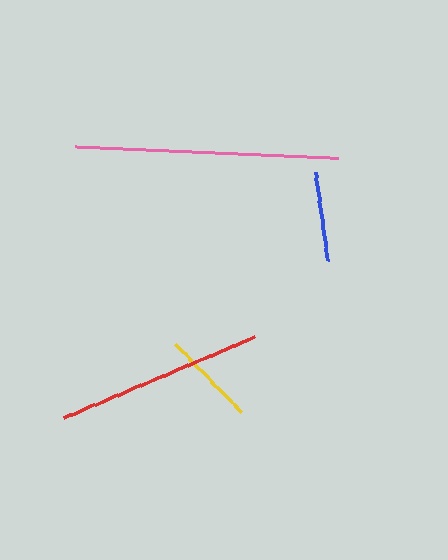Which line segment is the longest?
The pink line is the longest at approximately 264 pixels.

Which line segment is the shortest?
The blue line is the shortest at approximately 89 pixels.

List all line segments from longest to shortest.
From longest to shortest: pink, red, yellow, blue.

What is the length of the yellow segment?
The yellow segment is approximately 95 pixels long.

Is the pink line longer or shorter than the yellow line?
The pink line is longer than the yellow line.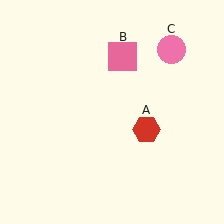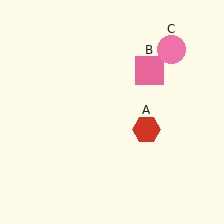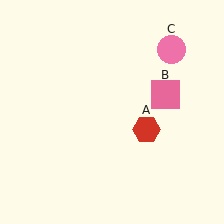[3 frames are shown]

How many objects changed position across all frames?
1 object changed position: pink square (object B).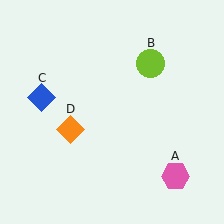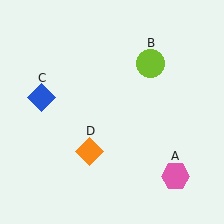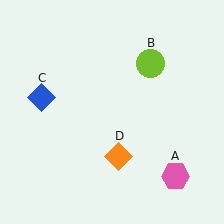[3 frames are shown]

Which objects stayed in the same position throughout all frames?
Pink hexagon (object A) and lime circle (object B) and blue diamond (object C) remained stationary.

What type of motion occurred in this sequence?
The orange diamond (object D) rotated counterclockwise around the center of the scene.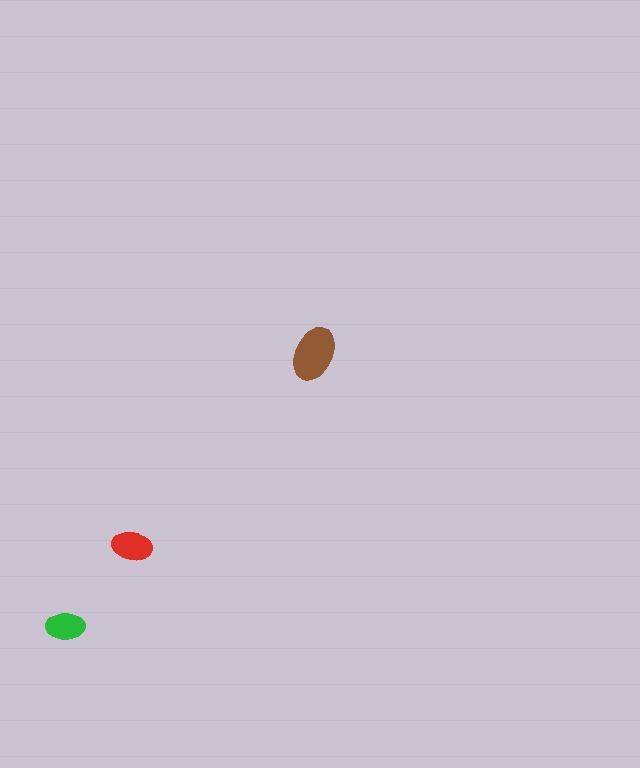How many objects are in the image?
There are 3 objects in the image.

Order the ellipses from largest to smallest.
the brown one, the red one, the green one.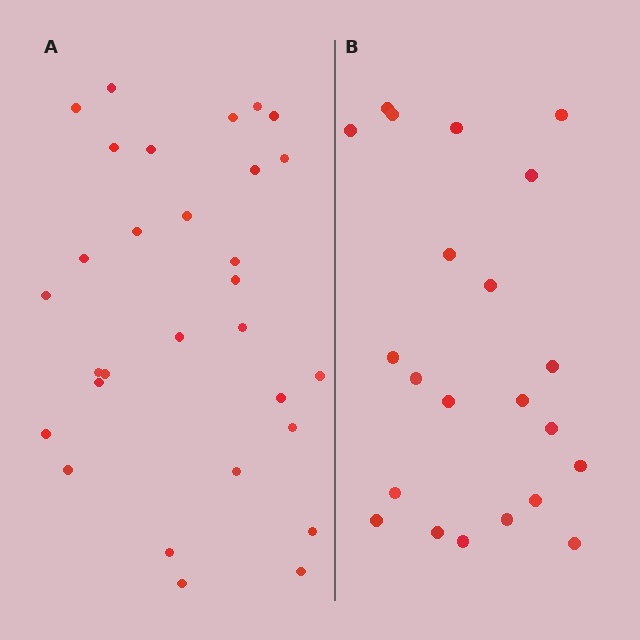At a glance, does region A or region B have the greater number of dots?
Region A (the left region) has more dots.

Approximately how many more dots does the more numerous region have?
Region A has roughly 8 or so more dots than region B.